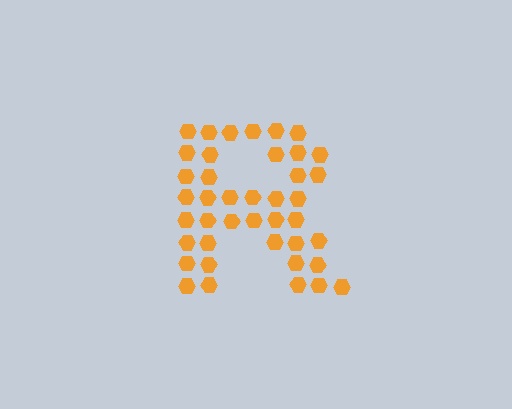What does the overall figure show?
The overall figure shows the letter R.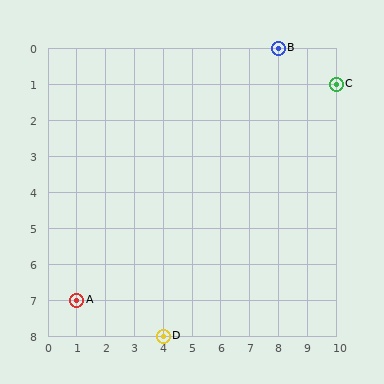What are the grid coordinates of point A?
Point A is at grid coordinates (1, 7).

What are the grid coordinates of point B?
Point B is at grid coordinates (8, 0).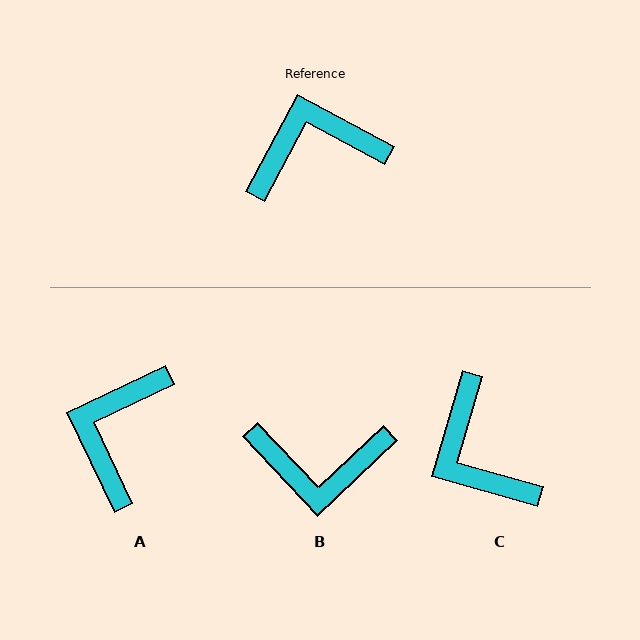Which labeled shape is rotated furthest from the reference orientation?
B, about 162 degrees away.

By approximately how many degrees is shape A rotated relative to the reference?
Approximately 54 degrees counter-clockwise.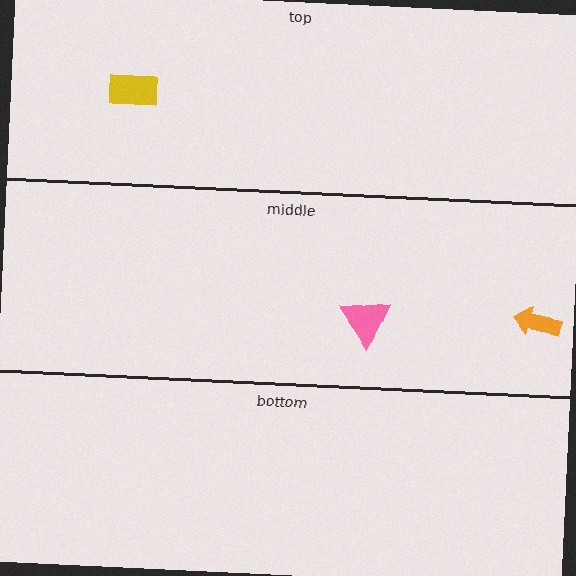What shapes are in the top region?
The yellow rectangle.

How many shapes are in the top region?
1.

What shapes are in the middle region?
The orange arrow, the pink triangle.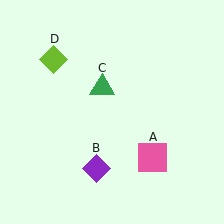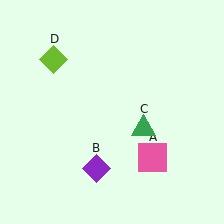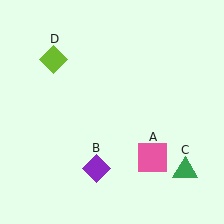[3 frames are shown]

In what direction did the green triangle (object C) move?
The green triangle (object C) moved down and to the right.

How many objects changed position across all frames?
1 object changed position: green triangle (object C).